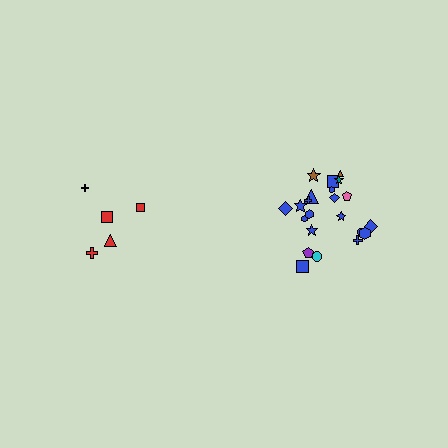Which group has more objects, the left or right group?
The right group.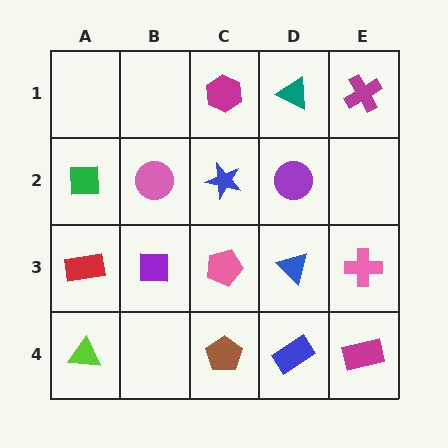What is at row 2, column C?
A blue star.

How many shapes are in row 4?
4 shapes.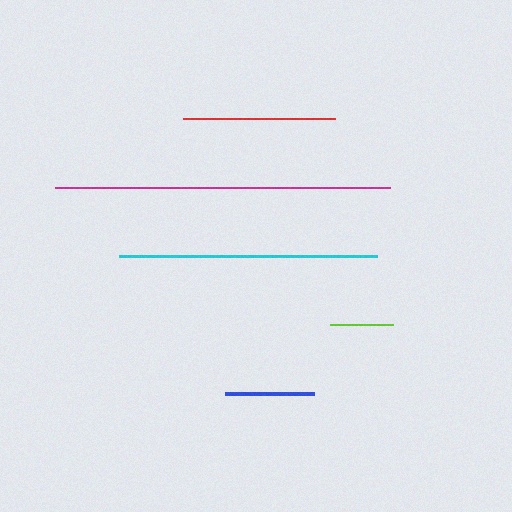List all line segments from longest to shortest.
From longest to shortest: magenta, cyan, red, blue, lime.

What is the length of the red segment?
The red segment is approximately 152 pixels long.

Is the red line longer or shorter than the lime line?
The red line is longer than the lime line.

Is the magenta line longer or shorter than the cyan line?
The magenta line is longer than the cyan line.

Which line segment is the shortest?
The lime line is the shortest at approximately 63 pixels.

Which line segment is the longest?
The magenta line is the longest at approximately 335 pixels.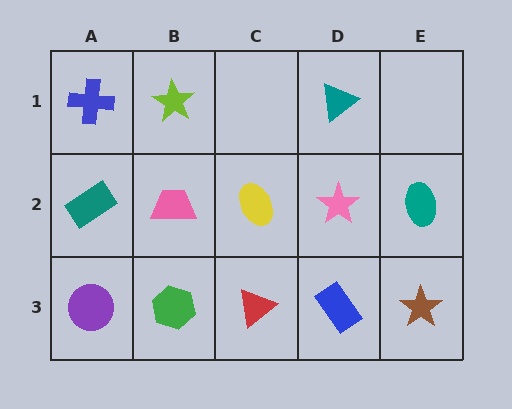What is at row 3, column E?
A brown star.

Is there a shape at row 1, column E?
No, that cell is empty.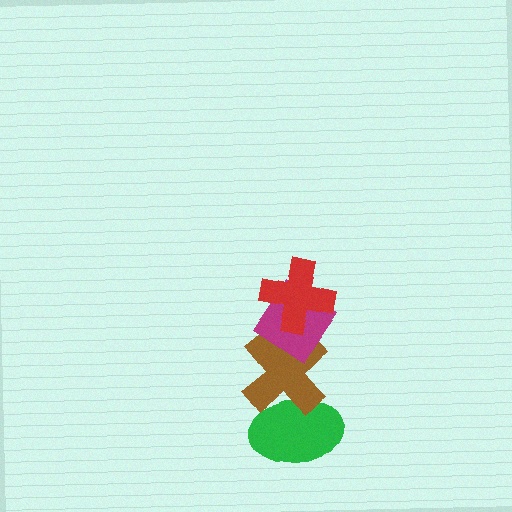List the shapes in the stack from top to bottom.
From top to bottom: the red cross, the magenta diamond, the brown cross, the green ellipse.